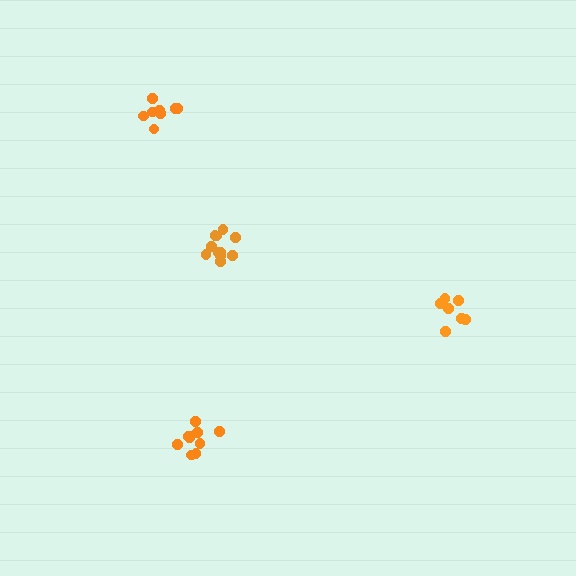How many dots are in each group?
Group 1: 7 dots, Group 2: 8 dots, Group 3: 11 dots, Group 4: 10 dots (36 total).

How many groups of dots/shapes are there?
There are 4 groups.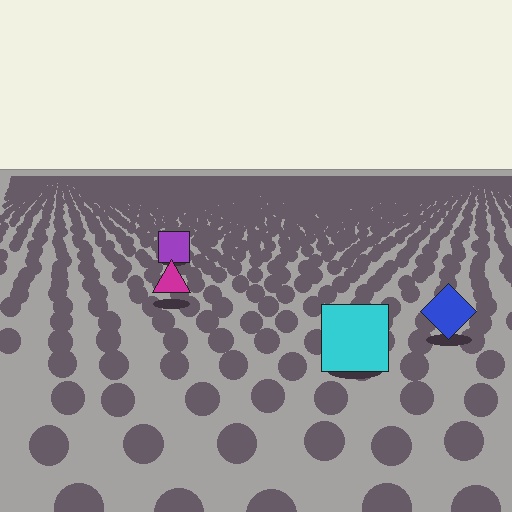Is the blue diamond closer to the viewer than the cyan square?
No. The cyan square is closer — you can tell from the texture gradient: the ground texture is coarser near it.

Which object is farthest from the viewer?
The purple square is farthest from the viewer. It appears smaller and the ground texture around it is denser.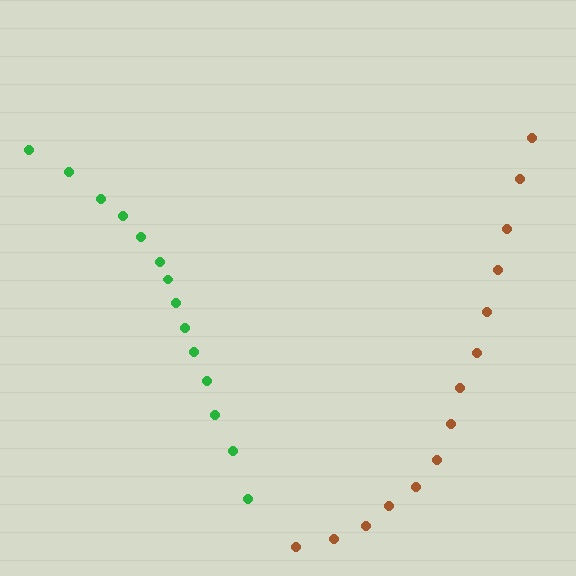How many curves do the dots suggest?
There are 2 distinct paths.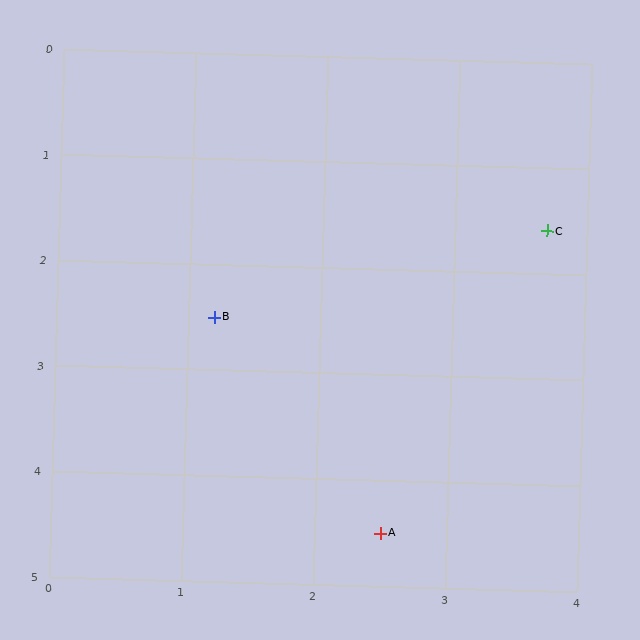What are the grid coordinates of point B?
Point B is at approximately (1.2, 2.5).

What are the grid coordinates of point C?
Point C is at approximately (3.7, 1.6).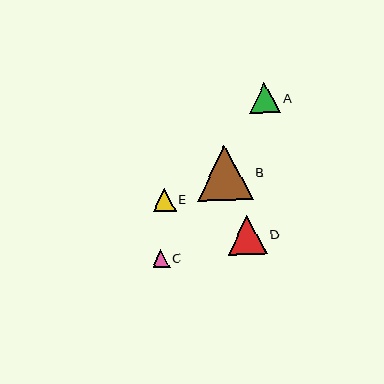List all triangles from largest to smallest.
From largest to smallest: B, D, A, E, C.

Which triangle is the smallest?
Triangle C is the smallest with a size of approximately 17 pixels.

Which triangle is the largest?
Triangle B is the largest with a size of approximately 55 pixels.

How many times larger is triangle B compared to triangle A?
Triangle B is approximately 1.8 times the size of triangle A.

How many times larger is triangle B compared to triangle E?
Triangle B is approximately 2.5 times the size of triangle E.